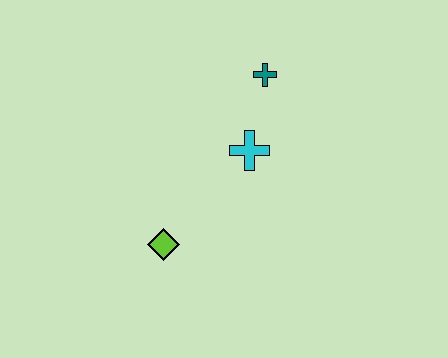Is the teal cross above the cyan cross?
Yes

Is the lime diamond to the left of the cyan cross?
Yes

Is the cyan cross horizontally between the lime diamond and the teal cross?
Yes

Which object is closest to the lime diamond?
The cyan cross is closest to the lime diamond.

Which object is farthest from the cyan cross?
The lime diamond is farthest from the cyan cross.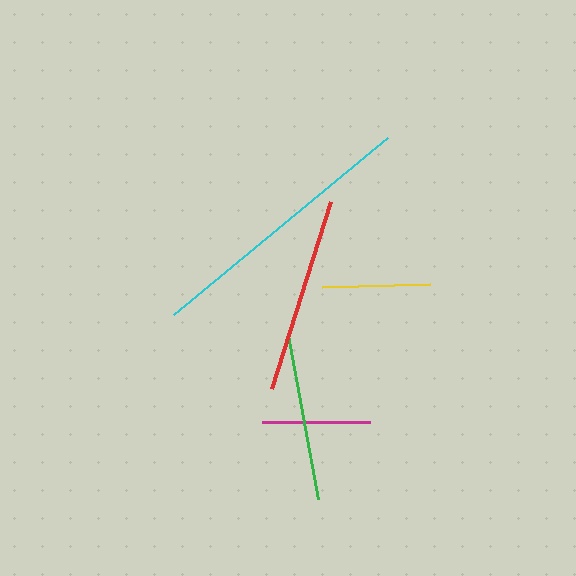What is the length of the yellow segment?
The yellow segment is approximately 109 pixels long.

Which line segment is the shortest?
The magenta line is the shortest at approximately 108 pixels.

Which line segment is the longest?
The cyan line is the longest at approximately 277 pixels.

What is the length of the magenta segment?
The magenta segment is approximately 108 pixels long.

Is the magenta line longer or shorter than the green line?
The green line is longer than the magenta line.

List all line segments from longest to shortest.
From longest to shortest: cyan, red, green, yellow, magenta.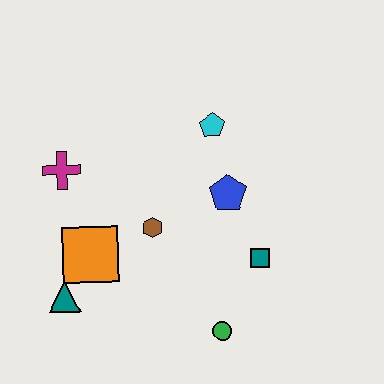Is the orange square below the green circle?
No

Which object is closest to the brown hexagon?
The orange square is closest to the brown hexagon.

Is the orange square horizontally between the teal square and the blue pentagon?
No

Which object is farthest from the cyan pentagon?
The teal triangle is farthest from the cyan pentagon.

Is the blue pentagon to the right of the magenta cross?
Yes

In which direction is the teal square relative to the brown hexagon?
The teal square is to the right of the brown hexagon.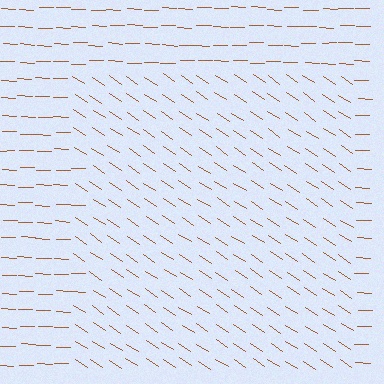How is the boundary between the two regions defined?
The boundary is defined purely by a change in line orientation (approximately 31 degrees difference). All lines are the same color and thickness.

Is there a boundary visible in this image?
Yes, there is a texture boundary formed by a change in line orientation.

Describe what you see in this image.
The image is filled with small brown line segments. A rectangle region in the image has lines oriented differently from the surrounding lines, creating a visible texture boundary.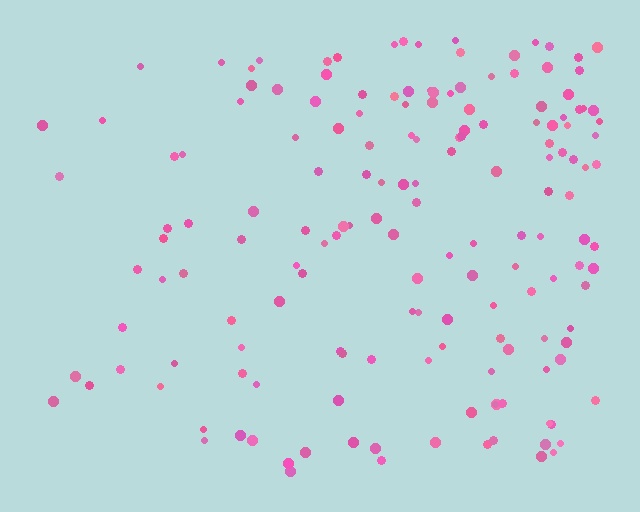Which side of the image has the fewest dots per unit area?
The left.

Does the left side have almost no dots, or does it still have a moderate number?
Still a moderate number, just noticeably fewer than the right.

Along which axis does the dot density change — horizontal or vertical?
Horizontal.